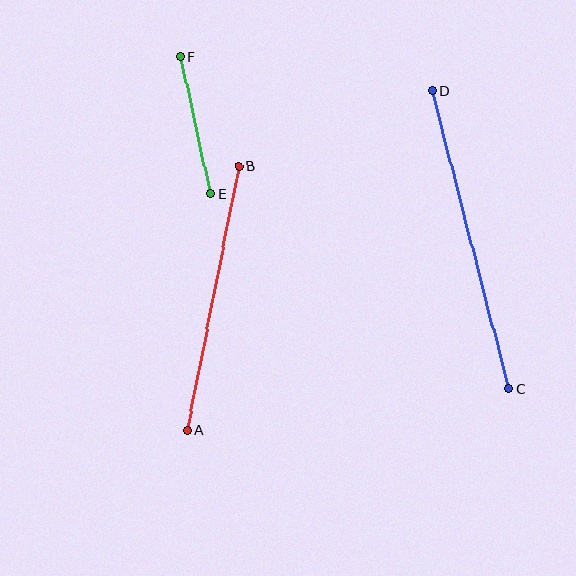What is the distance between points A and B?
The distance is approximately 269 pixels.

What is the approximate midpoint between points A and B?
The midpoint is at approximately (213, 298) pixels.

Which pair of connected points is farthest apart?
Points C and D are farthest apart.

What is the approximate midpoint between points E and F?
The midpoint is at approximately (195, 125) pixels.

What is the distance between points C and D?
The distance is approximately 308 pixels.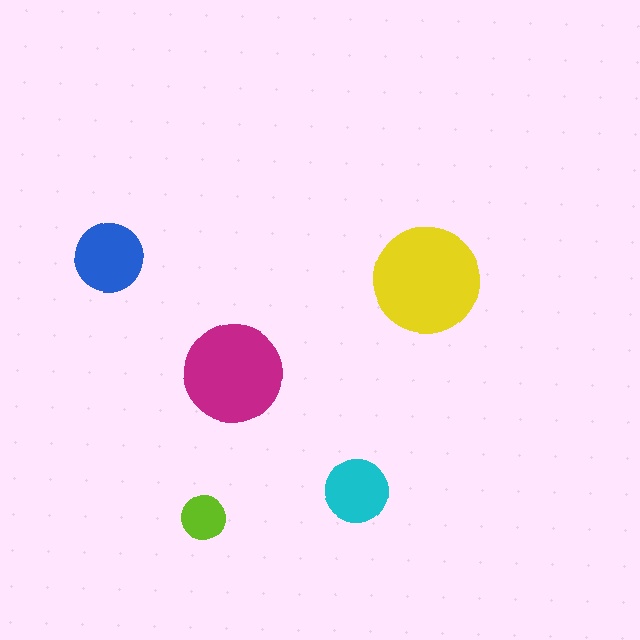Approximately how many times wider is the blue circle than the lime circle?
About 1.5 times wider.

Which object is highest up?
The blue circle is topmost.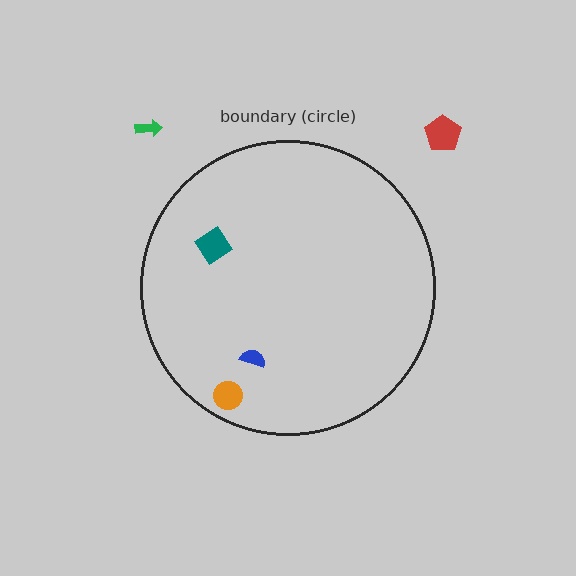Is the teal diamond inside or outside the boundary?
Inside.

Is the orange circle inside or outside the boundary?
Inside.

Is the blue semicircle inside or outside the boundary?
Inside.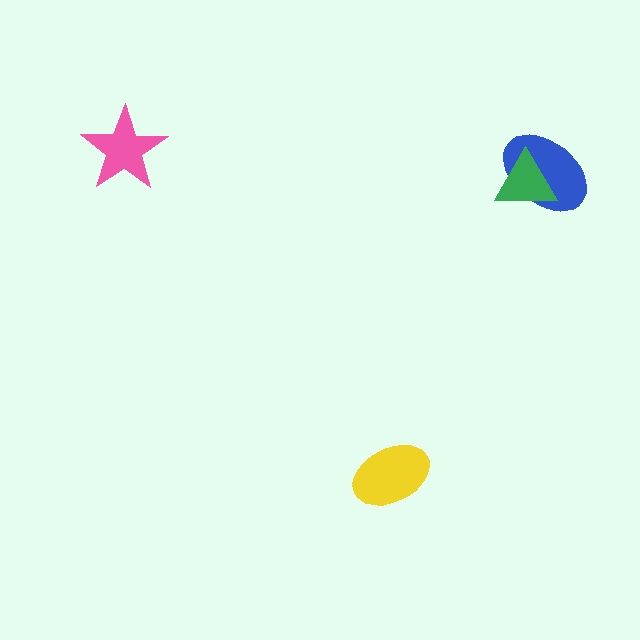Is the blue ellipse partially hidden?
Yes, it is partially covered by another shape.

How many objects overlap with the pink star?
0 objects overlap with the pink star.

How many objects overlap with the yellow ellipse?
0 objects overlap with the yellow ellipse.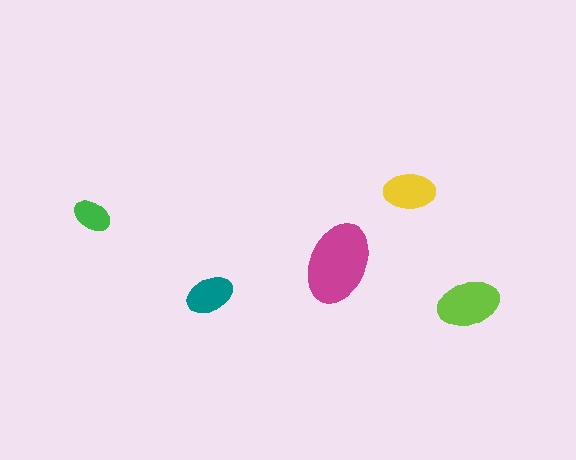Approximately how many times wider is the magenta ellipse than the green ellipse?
About 2 times wider.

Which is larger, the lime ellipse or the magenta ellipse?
The magenta one.